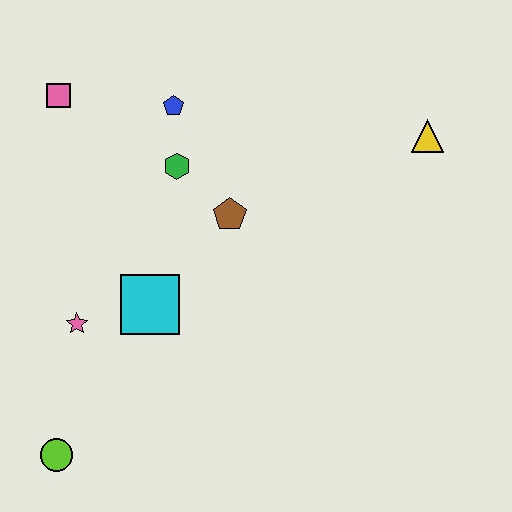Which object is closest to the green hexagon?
The blue pentagon is closest to the green hexagon.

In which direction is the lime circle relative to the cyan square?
The lime circle is below the cyan square.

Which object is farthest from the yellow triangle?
The lime circle is farthest from the yellow triangle.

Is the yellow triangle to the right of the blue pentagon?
Yes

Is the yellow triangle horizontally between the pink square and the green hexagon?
No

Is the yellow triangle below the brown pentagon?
No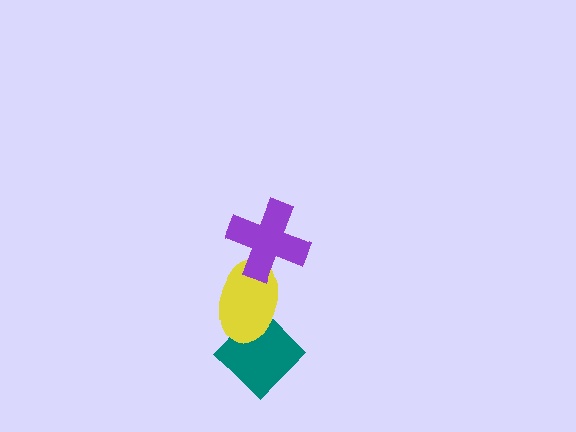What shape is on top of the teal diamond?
The yellow ellipse is on top of the teal diamond.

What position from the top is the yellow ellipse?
The yellow ellipse is 2nd from the top.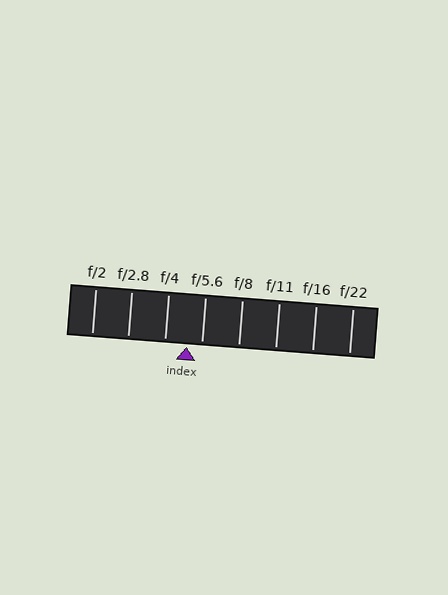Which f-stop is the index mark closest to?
The index mark is closest to f/5.6.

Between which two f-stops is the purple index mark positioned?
The index mark is between f/4 and f/5.6.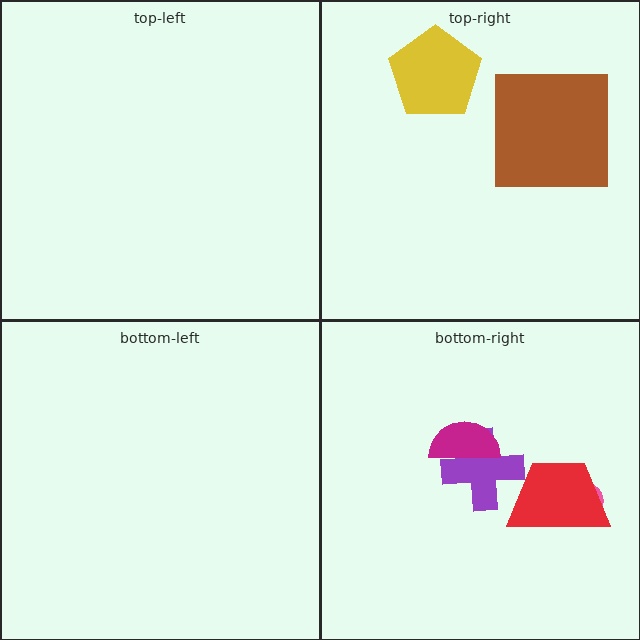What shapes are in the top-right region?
The yellow pentagon, the brown square.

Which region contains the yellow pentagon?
The top-right region.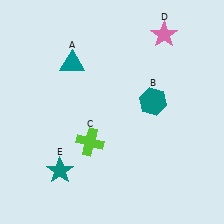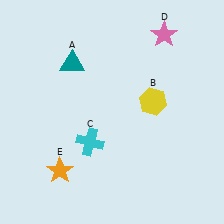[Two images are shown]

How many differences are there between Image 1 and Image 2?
There are 3 differences between the two images.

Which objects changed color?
B changed from teal to yellow. C changed from lime to cyan. E changed from teal to orange.